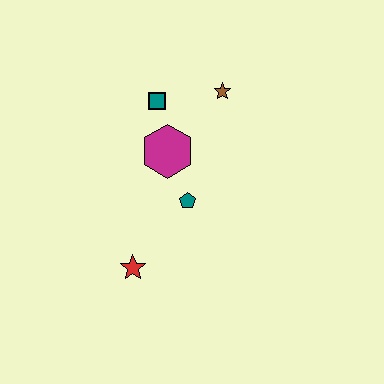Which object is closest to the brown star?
The teal square is closest to the brown star.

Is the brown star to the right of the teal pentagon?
Yes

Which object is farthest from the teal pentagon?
The brown star is farthest from the teal pentagon.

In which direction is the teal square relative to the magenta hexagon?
The teal square is above the magenta hexagon.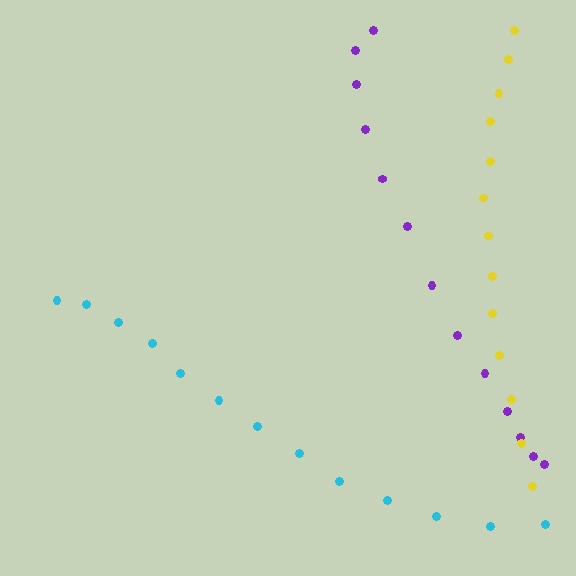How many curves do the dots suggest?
There are 3 distinct paths.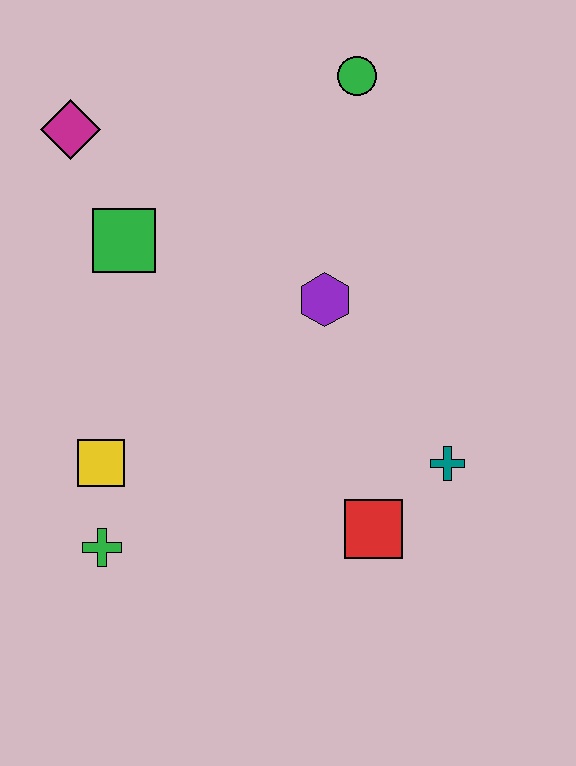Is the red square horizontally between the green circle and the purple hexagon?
No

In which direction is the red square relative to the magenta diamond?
The red square is below the magenta diamond.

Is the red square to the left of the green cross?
No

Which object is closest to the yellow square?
The green cross is closest to the yellow square.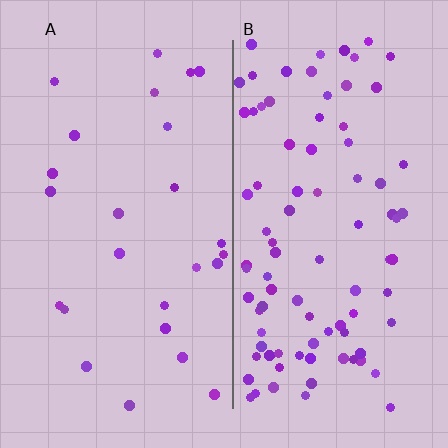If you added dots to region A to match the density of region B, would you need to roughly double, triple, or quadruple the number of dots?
Approximately quadruple.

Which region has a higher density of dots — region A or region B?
B (the right).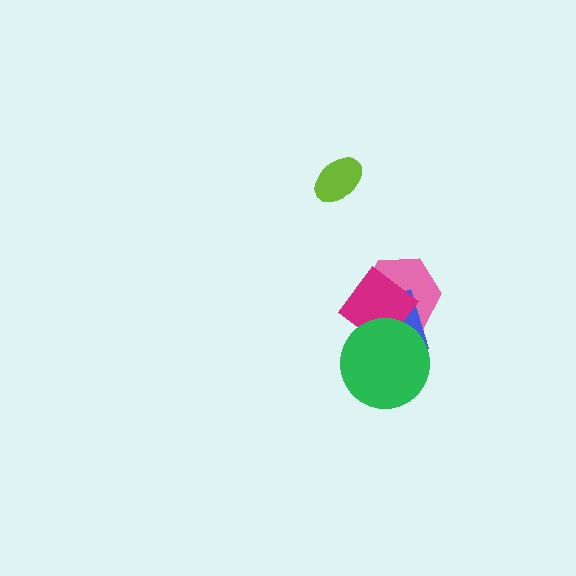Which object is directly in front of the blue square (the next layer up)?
The magenta diamond is directly in front of the blue square.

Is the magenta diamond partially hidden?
Yes, it is partially covered by another shape.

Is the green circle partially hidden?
No, no other shape covers it.